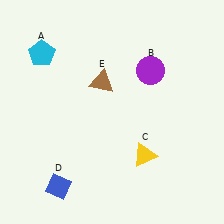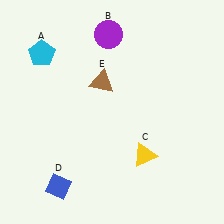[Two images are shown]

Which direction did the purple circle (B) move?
The purple circle (B) moved left.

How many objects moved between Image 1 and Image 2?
1 object moved between the two images.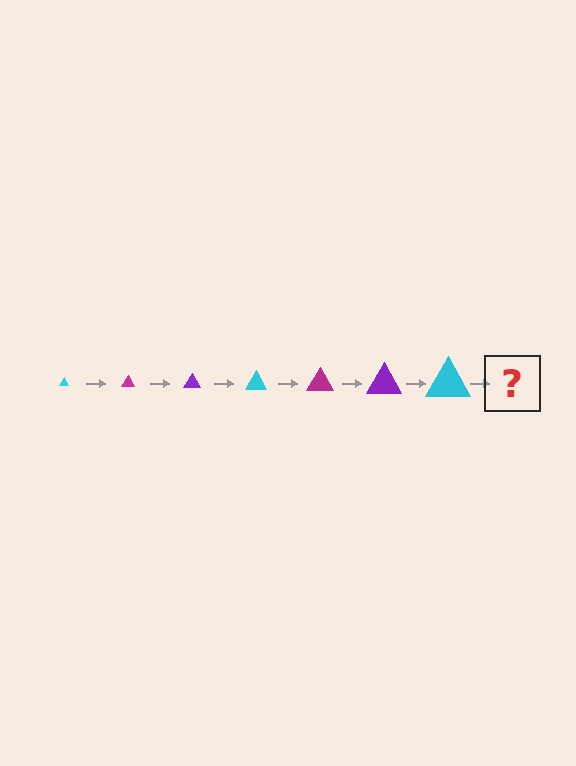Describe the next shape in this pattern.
It should be a magenta triangle, larger than the previous one.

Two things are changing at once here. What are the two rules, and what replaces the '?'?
The two rules are that the triangle grows larger each step and the color cycles through cyan, magenta, and purple. The '?' should be a magenta triangle, larger than the previous one.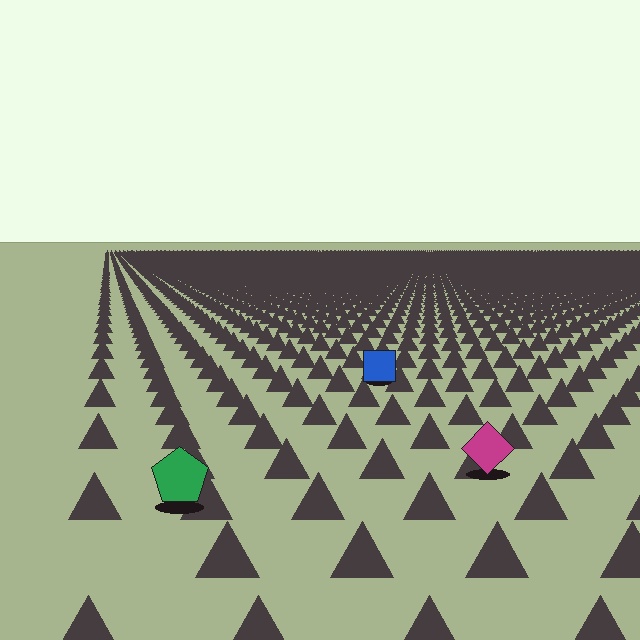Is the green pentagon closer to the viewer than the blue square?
Yes. The green pentagon is closer — you can tell from the texture gradient: the ground texture is coarser near it.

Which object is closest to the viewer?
The green pentagon is closest. The texture marks near it are larger and more spread out.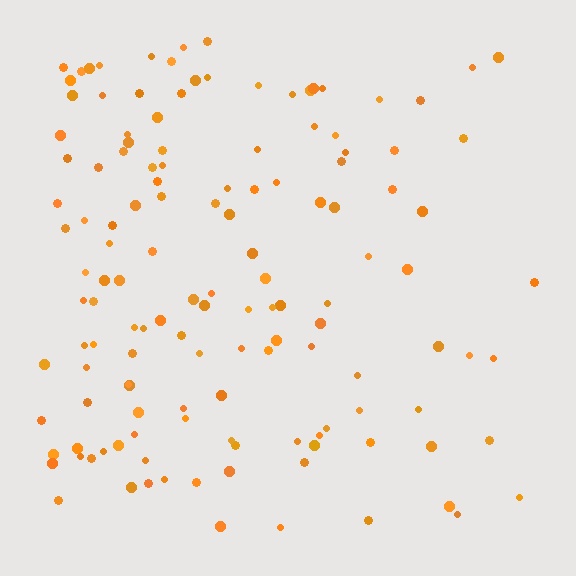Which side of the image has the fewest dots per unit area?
The right.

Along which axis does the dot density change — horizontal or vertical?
Horizontal.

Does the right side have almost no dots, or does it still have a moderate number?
Still a moderate number, just noticeably fewer than the left.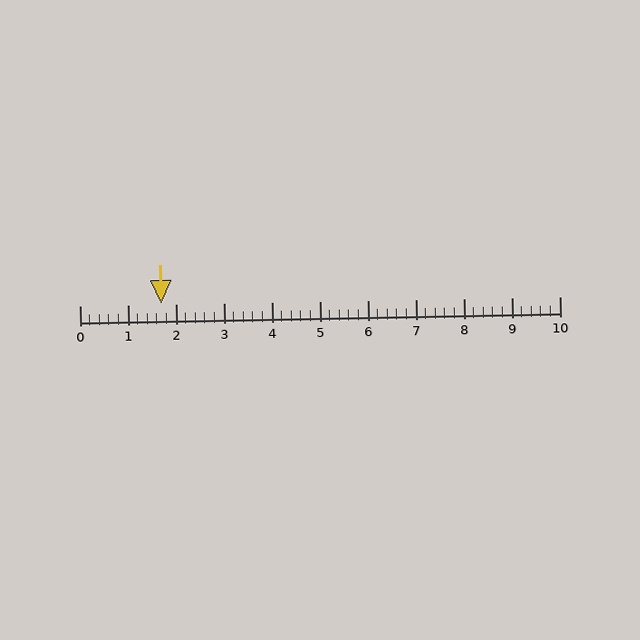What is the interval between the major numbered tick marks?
The major tick marks are spaced 1 units apart.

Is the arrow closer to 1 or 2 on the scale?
The arrow is closer to 2.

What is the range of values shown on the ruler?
The ruler shows values from 0 to 10.